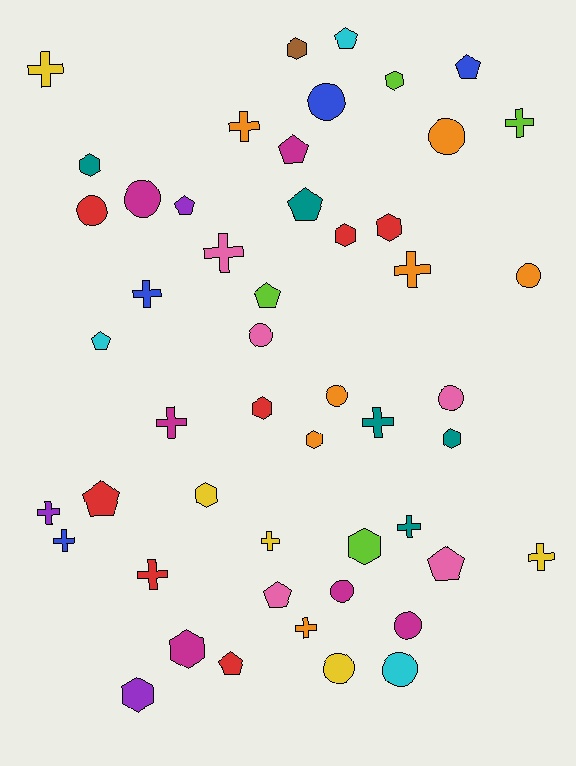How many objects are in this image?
There are 50 objects.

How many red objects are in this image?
There are 7 red objects.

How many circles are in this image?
There are 12 circles.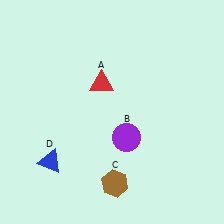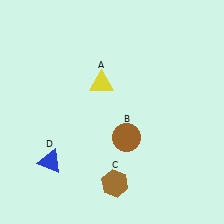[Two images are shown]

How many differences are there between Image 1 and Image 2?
There are 2 differences between the two images.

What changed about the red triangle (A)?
In Image 1, A is red. In Image 2, it changed to yellow.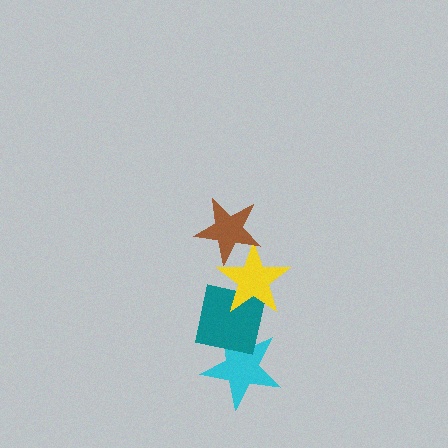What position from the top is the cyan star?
The cyan star is 4th from the top.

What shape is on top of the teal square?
The yellow star is on top of the teal square.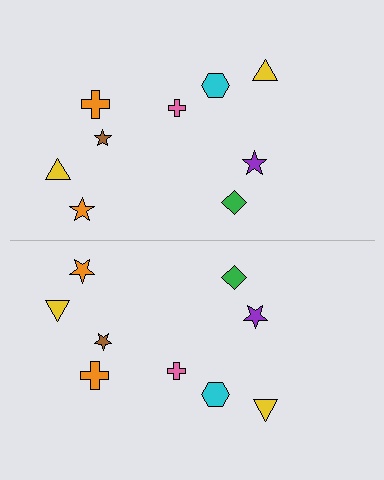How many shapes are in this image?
There are 18 shapes in this image.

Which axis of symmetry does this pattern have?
The pattern has a horizontal axis of symmetry running through the center of the image.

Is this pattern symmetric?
Yes, this pattern has bilateral (reflection) symmetry.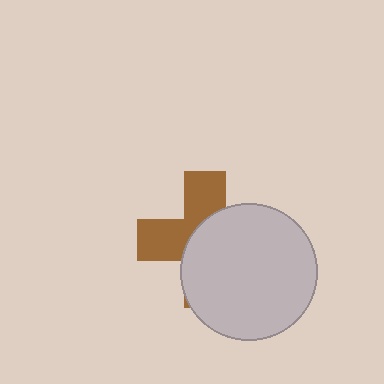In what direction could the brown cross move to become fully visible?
The brown cross could move toward the upper-left. That would shift it out from behind the light gray circle entirely.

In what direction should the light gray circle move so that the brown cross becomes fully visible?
The light gray circle should move toward the lower-right. That is the shortest direction to clear the overlap and leave the brown cross fully visible.